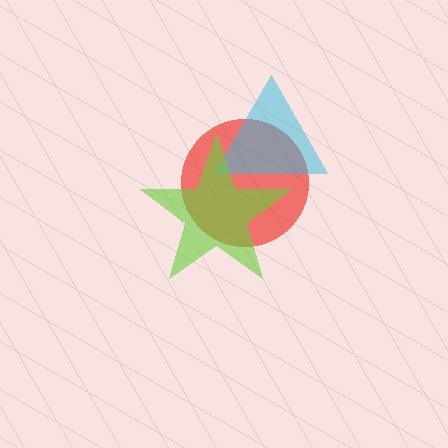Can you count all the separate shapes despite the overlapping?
Yes, there are 3 separate shapes.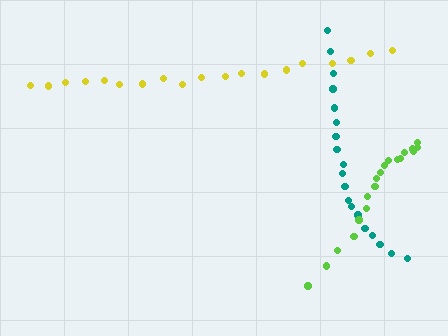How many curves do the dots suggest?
There are 3 distinct paths.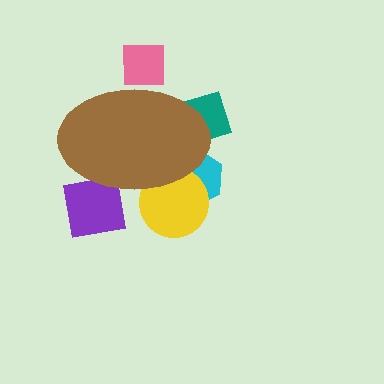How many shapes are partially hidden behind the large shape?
5 shapes are partially hidden.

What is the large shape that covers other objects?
A brown ellipse.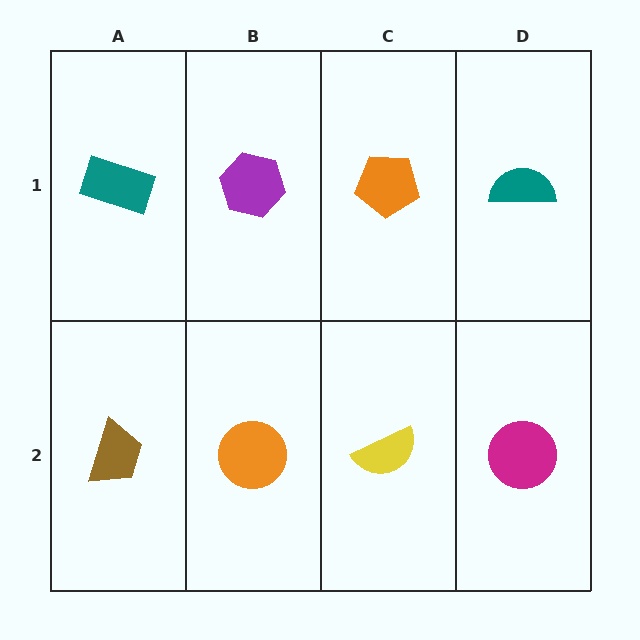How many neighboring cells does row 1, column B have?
3.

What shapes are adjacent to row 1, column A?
A brown trapezoid (row 2, column A), a purple hexagon (row 1, column B).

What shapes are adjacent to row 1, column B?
An orange circle (row 2, column B), a teal rectangle (row 1, column A), an orange pentagon (row 1, column C).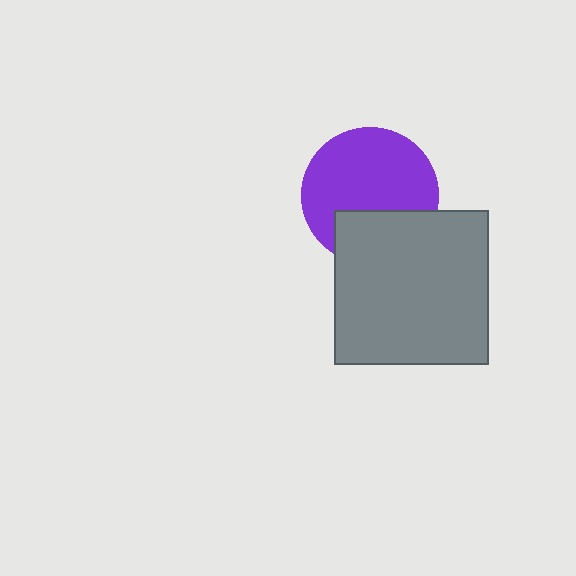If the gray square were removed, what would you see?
You would see the complete purple circle.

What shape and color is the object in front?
The object in front is a gray square.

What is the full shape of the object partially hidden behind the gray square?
The partially hidden object is a purple circle.